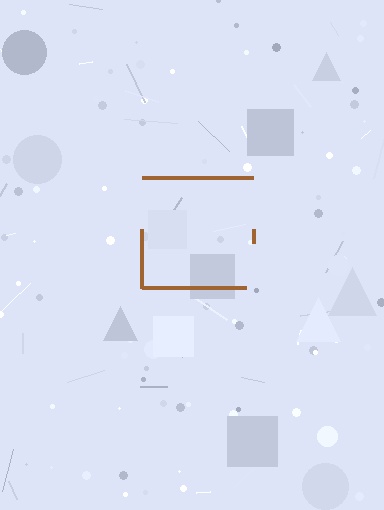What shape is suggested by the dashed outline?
The dashed outline suggests a square.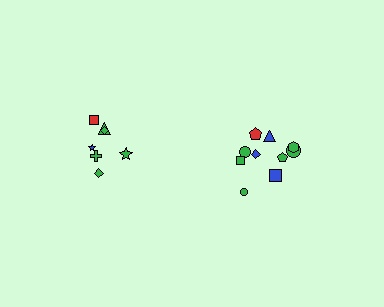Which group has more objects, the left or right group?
The right group.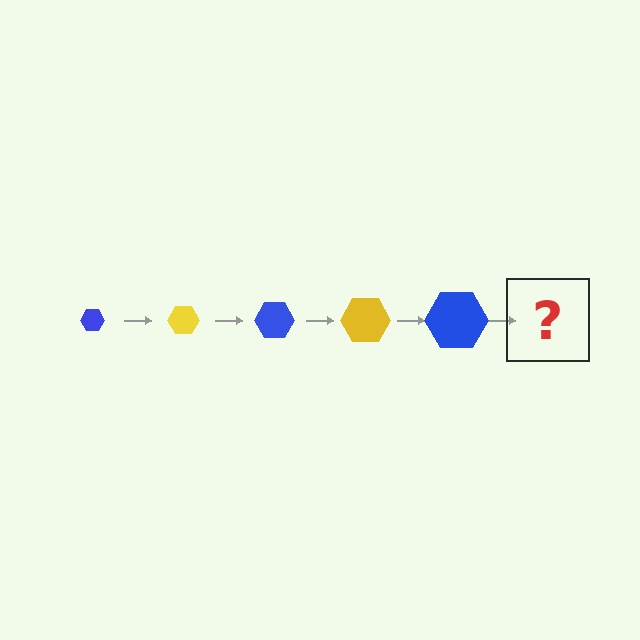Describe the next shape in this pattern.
It should be a yellow hexagon, larger than the previous one.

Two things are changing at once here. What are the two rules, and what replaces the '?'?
The two rules are that the hexagon grows larger each step and the color cycles through blue and yellow. The '?' should be a yellow hexagon, larger than the previous one.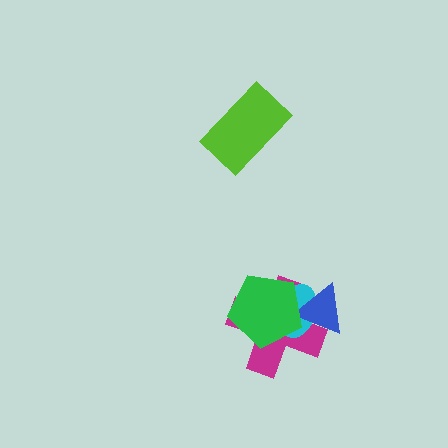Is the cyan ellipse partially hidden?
Yes, it is partially covered by another shape.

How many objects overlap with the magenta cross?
3 objects overlap with the magenta cross.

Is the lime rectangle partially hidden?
No, no other shape covers it.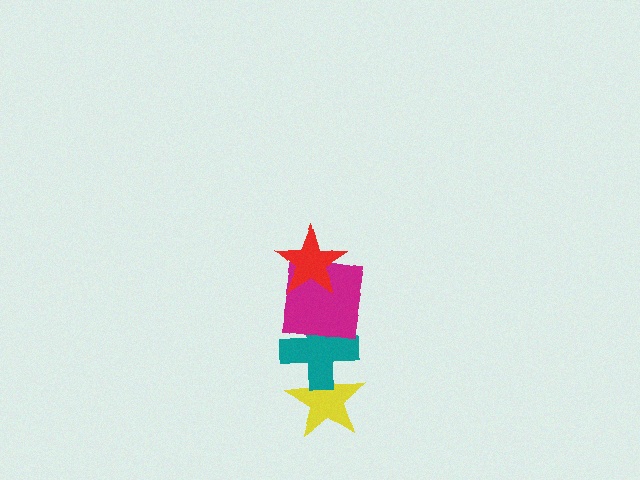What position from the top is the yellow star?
The yellow star is 4th from the top.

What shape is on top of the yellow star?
The teal cross is on top of the yellow star.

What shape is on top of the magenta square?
The red star is on top of the magenta square.